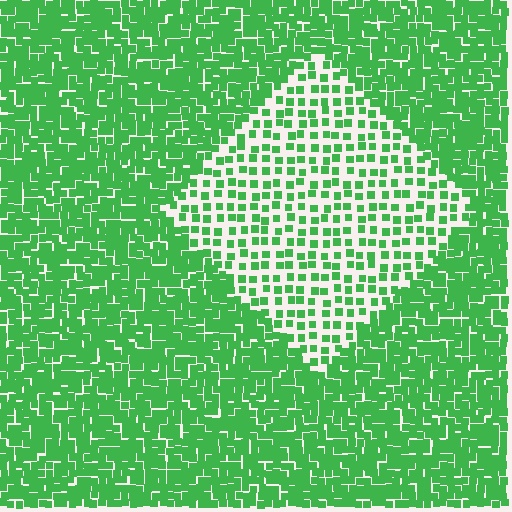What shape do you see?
I see a diamond.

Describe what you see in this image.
The image contains small green elements arranged at two different densities. A diamond-shaped region is visible where the elements are less densely packed than the surrounding area.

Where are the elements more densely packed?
The elements are more densely packed outside the diamond boundary.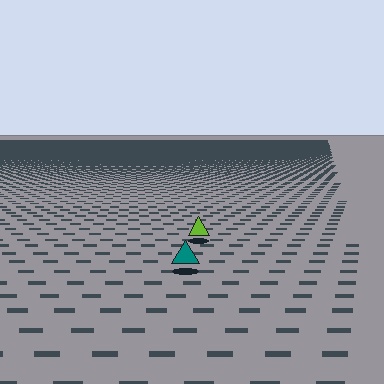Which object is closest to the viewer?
The teal triangle is closest. The texture marks near it are larger and more spread out.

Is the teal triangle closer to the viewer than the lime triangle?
Yes. The teal triangle is closer — you can tell from the texture gradient: the ground texture is coarser near it.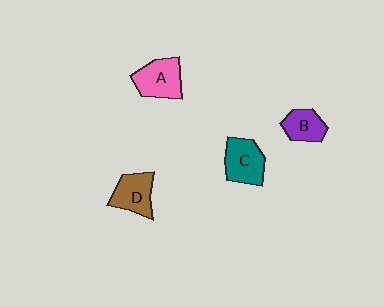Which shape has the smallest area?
Shape B (purple).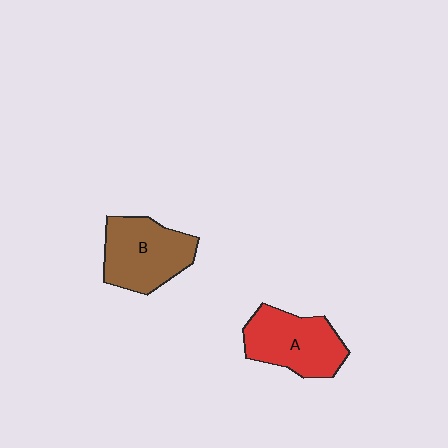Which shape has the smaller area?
Shape A (red).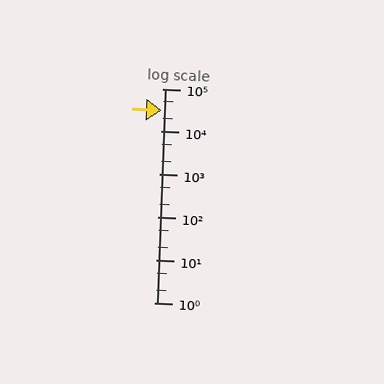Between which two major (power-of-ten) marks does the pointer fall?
The pointer is between 10000 and 100000.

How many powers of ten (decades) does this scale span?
The scale spans 5 decades, from 1 to 100000.